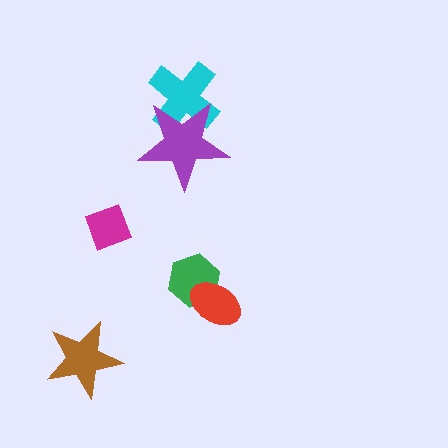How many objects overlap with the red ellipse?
1 object overlaps with the red ellipse.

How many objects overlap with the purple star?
1 object overlaps with the purple star.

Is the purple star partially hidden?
No, no other shape covers it.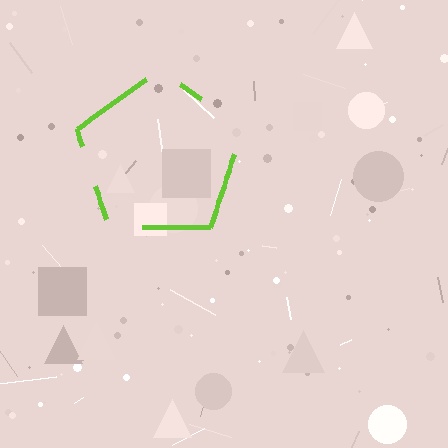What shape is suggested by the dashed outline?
The dashed outline suggests a pentagon.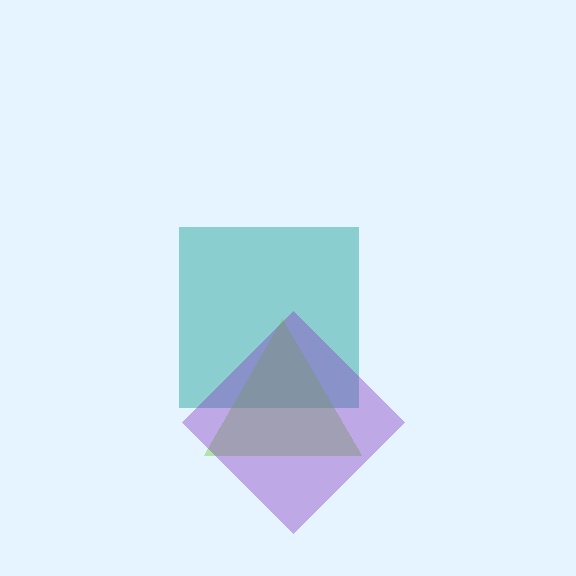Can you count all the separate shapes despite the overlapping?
Yes, there are 3 separate shapes.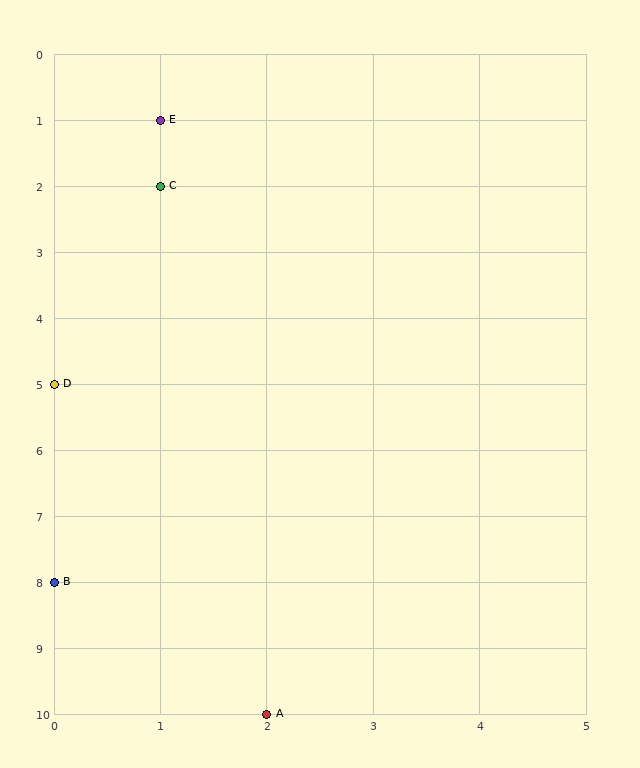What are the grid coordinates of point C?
Point C is at grid coordinates (1, 2).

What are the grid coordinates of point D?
Point D is at grid coordinates (0, 5).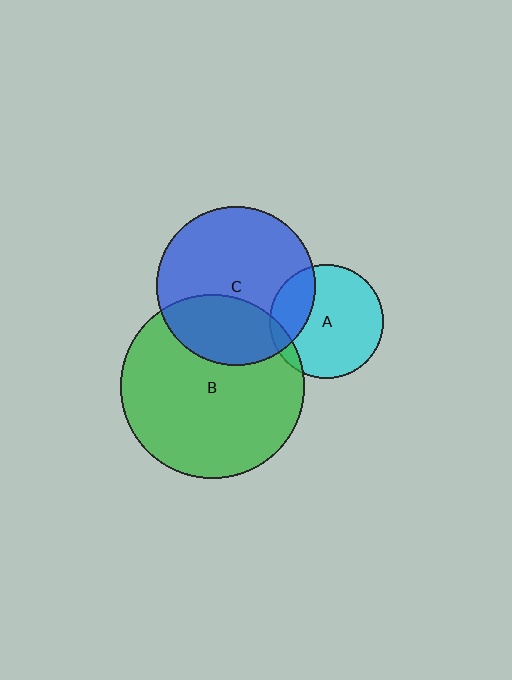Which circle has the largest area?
Circle B (green).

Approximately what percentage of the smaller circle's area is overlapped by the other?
Approximately 30%.